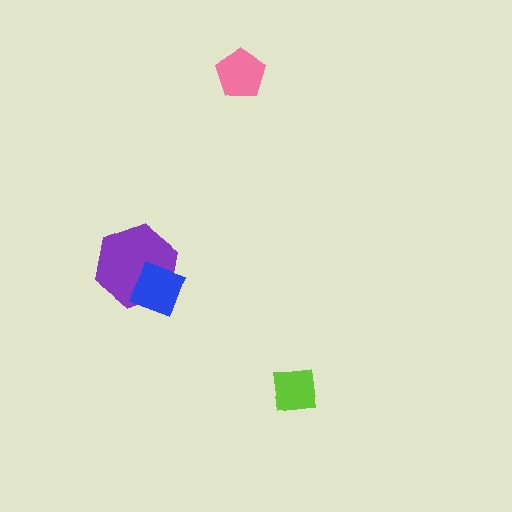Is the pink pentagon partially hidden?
No, no other shape covers it.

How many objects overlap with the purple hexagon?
1 object overlaps with the purple hexagon.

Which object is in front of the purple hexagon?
The blue diamond is in front of the purple hexagon.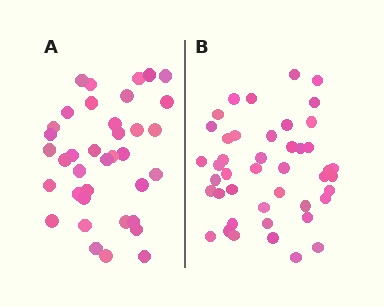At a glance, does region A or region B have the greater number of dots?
Region B (the right region) has more dots.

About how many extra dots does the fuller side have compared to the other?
Region B has roughly 8 or so more dots than region A.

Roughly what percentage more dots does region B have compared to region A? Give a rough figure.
About 20% more.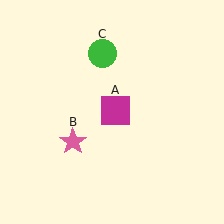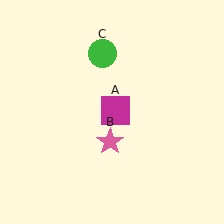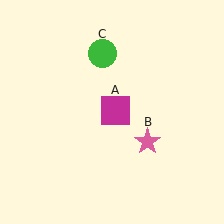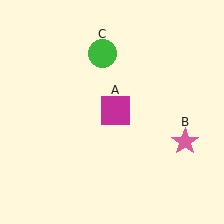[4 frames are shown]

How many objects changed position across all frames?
1 object changed position: pink star (object B).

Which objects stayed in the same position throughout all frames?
Magenta square (object A) and green circle (object C) remained stationary.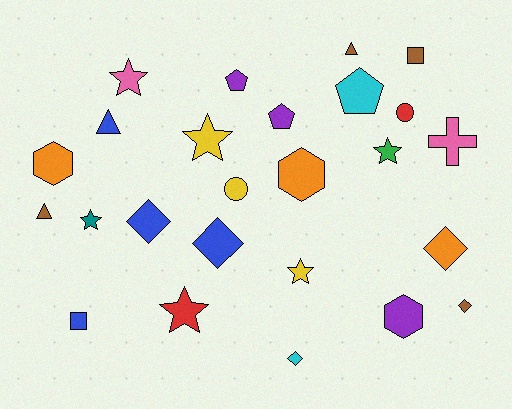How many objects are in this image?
There are 25 objects.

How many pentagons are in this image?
There are 3 pentagons.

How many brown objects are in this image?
There are 4 brown objects.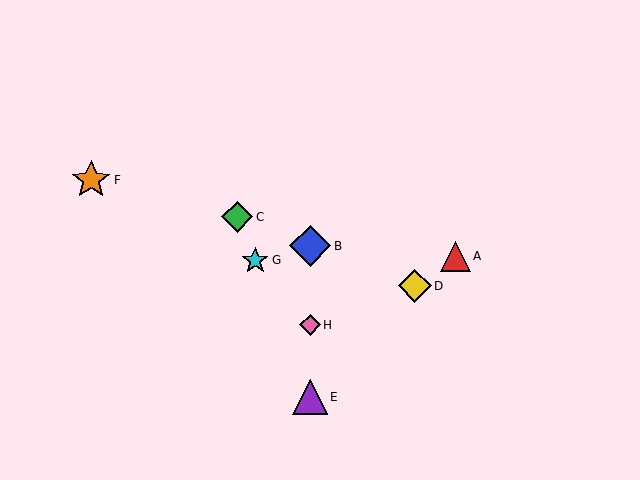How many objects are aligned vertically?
3 objects (B, E, H) are aligned vertically.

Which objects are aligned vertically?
Objects B, E, H are aligned vertically.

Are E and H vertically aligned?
Yes, both are at x≈310.